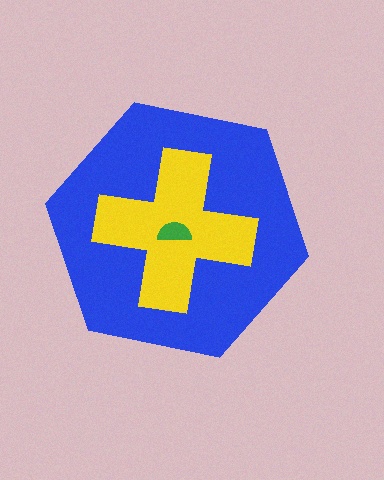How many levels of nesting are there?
3.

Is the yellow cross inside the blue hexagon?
Yes.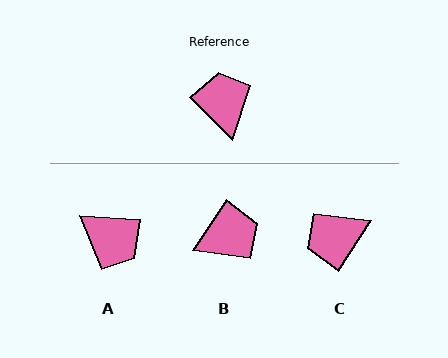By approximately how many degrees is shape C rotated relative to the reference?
Approximately 102 degrees counter-clockwise.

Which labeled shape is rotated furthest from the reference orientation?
A, about 139 degrees away.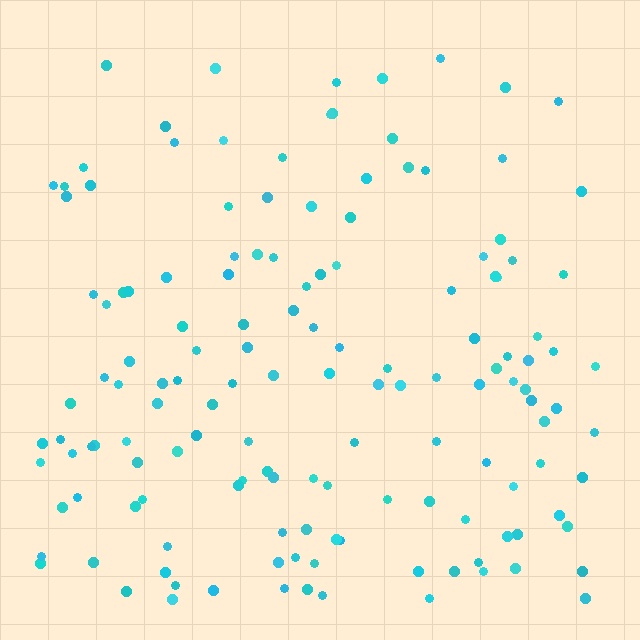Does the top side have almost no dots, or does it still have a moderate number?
Still a moderate number, just noticeably fewer than the bottom.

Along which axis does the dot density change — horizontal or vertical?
Vertical.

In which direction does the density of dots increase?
From top to bottom, with the bottom side densest.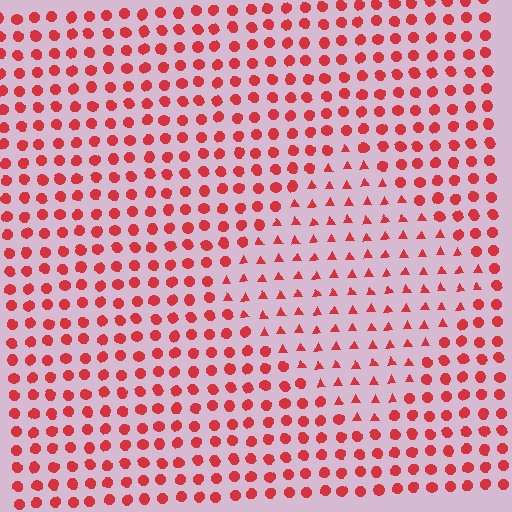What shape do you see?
I see a diamond.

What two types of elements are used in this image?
The image uses triangles inside the diamond region and circles outside it.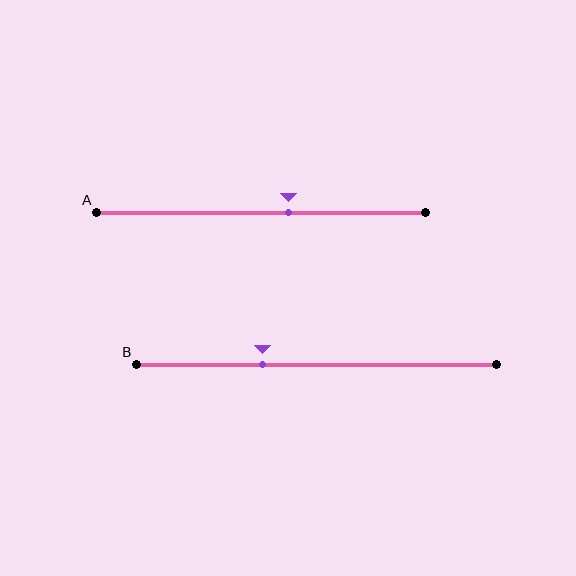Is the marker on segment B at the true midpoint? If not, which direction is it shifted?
No, the marker on segment B is shifted to the left by about 15% of the segment length.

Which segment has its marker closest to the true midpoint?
Segment A has its marker closest to the true midpoint.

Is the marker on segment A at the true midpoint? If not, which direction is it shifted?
No, the marker on segment A is shifted to the right by about 8% of the segment length.